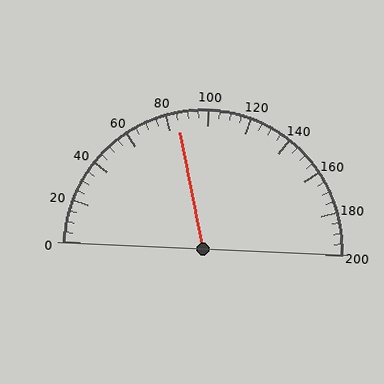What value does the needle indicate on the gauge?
The needle indicates approximately 85.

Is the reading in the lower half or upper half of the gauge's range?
The reading is in the lower half of the range (0 to 200).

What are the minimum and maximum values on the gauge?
The gauge ranges from 0 to 200.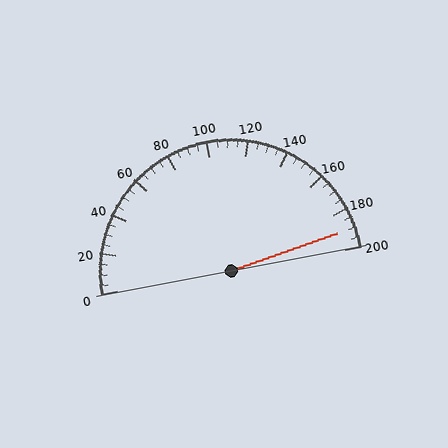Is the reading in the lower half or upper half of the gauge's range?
The reading is in the upper half of the range (0 to 200).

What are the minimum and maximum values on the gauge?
The gauge ranges from 0 to 200.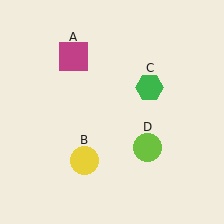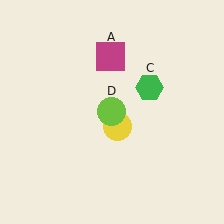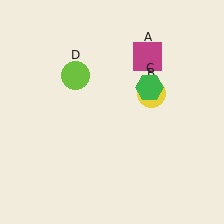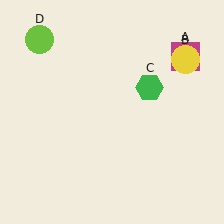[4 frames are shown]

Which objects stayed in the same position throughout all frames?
Green hexagon (object C) remained stationary.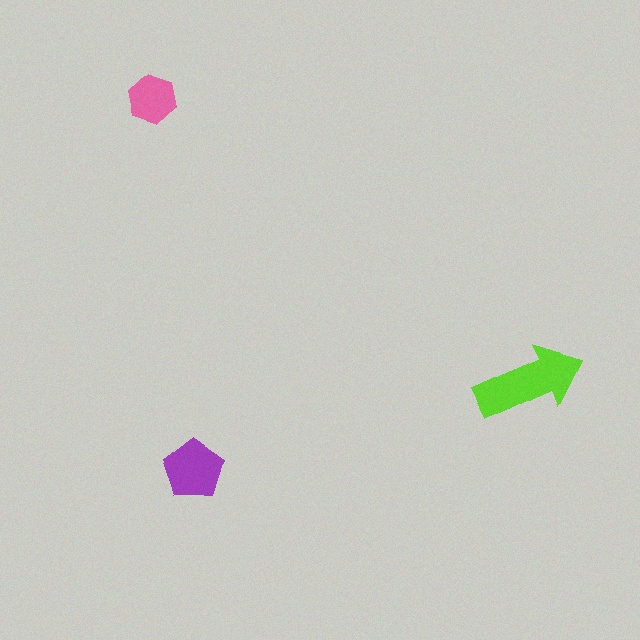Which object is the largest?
The lime arrow.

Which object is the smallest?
The pink hexagon.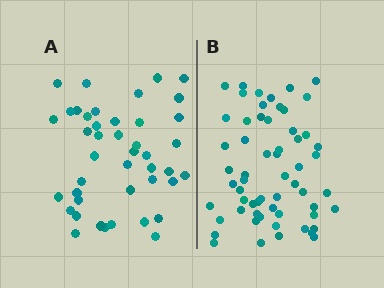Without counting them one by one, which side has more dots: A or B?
Region B (the right region) has more dots.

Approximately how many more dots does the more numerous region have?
Region B has approximately 15 more dots than region A.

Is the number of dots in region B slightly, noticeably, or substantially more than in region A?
Region B has noticeably more, but not dramatically so. The ratio is roughly 1.4 to 1.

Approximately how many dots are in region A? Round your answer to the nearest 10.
About 40 dots. (The exact count is 43, which rounds to 40.)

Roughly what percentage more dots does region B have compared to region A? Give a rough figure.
About 40% more.